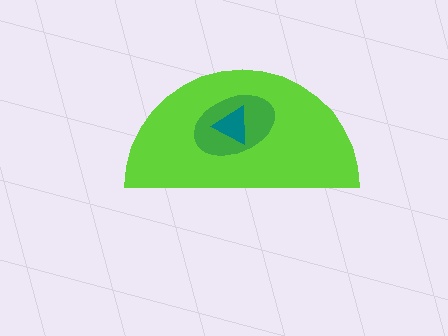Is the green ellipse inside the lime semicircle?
Yes.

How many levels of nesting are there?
3.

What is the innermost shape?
The teal triangle.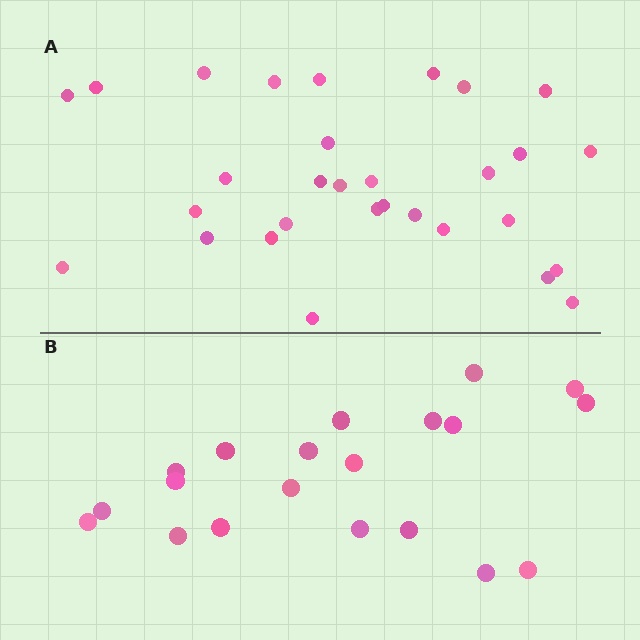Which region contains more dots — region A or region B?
Region A (the top region) has more dots.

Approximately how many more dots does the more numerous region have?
Region A has roughly 10 or so more dots than region B.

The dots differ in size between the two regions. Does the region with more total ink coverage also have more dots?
No. Region B has more total ink coverage because its dots are larger, but region A actually contains more individual dots. Total area can be misleading — the number of items is what matters here.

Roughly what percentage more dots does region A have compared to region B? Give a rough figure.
About 50% more.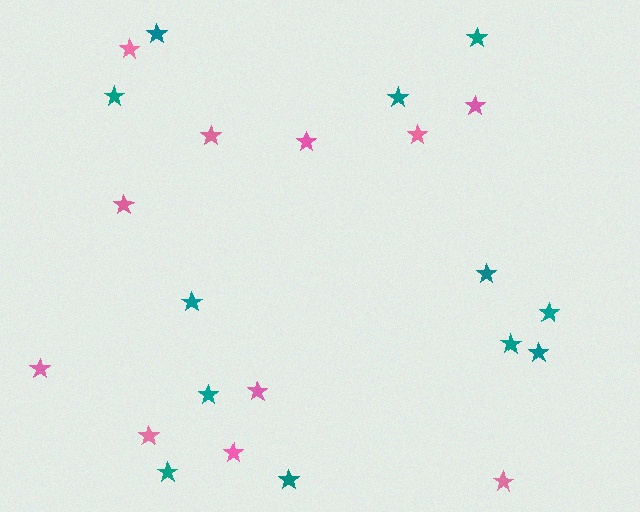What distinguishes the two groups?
There are 2 groups: one group of teal stars (12) and one group of pink stars (11).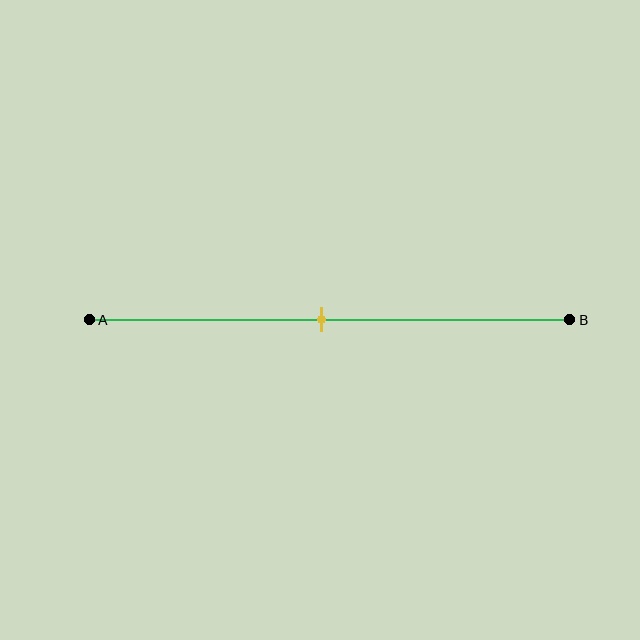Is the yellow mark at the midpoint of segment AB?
Yes, the mark is approximately at the midpoint.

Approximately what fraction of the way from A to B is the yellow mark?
The yellow mark is approximately 50% of the way from A to B.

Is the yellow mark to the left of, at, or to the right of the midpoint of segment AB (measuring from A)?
The yellow mark is approximately at the midpoint of segment AB.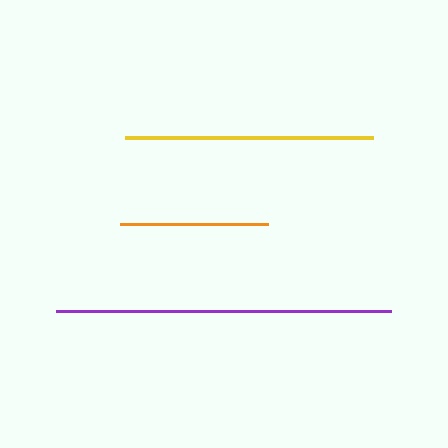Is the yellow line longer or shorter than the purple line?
The purple line is longer than the yellow line.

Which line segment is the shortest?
The orange line is the shortest at approximately 147 pixels.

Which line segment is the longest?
The purple line is the longest at approximately 335 pixels.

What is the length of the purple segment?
The purple segment is approximately 335 pixels long.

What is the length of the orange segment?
The orange segment is approximately 147 pixels long.